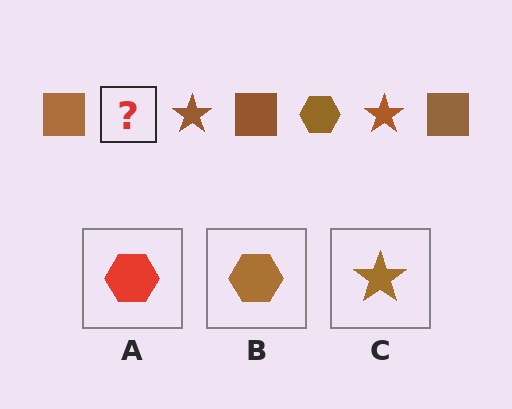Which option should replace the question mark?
Option B.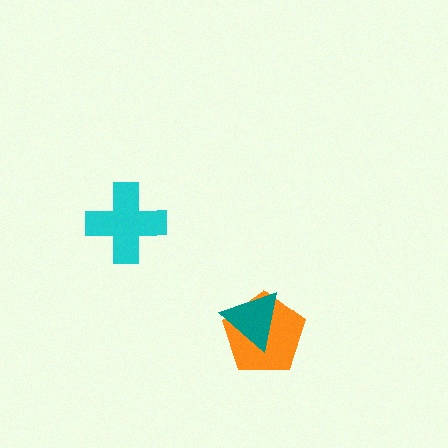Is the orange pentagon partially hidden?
Yes, it is partially covered by another shape.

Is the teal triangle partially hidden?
No, no other shape covers it.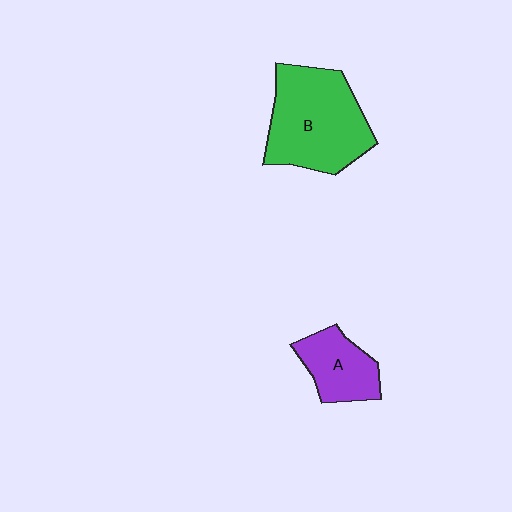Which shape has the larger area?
Shape B (green).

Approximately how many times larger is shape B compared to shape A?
Approximately 2.0 times.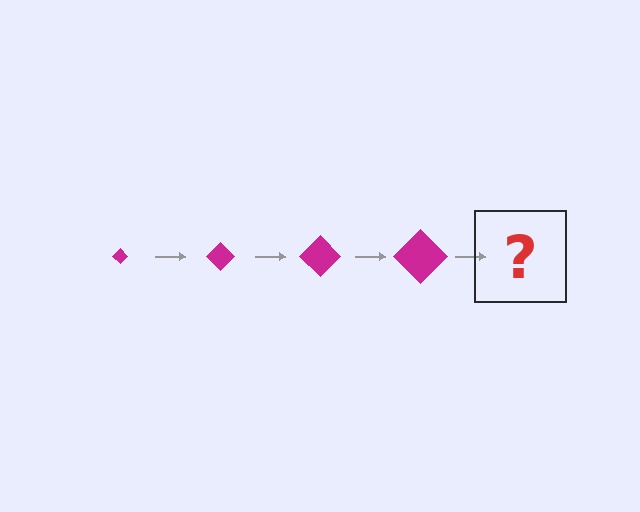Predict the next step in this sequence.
The next step is a magenta diamond, larger than the previous one.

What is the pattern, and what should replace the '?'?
The pattern is that the diamond gets progressively larger each step. The '?' should be a magenta diamond, larger than the previous one.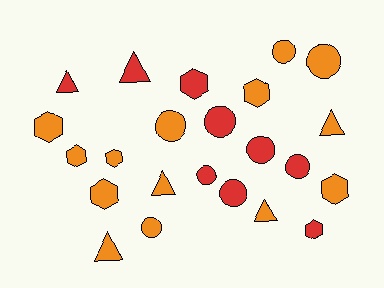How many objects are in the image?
There are 23 objects.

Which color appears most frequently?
Orange, with 14 objects.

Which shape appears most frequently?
Circle, with 9 objects.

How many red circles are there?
There are 5 red circles.